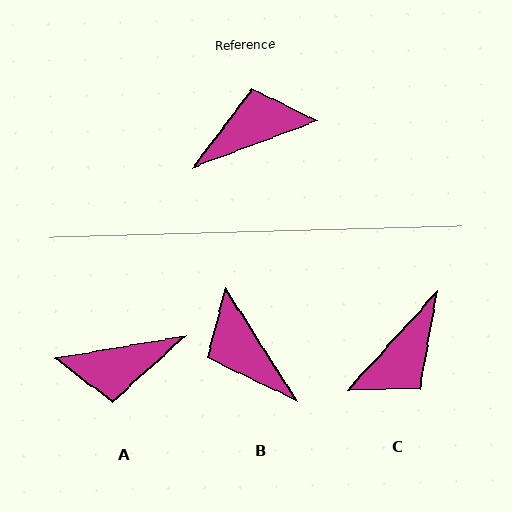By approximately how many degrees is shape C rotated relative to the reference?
Approximately 153 degrees clockwise.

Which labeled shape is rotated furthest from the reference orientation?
A, about 169 degrees away.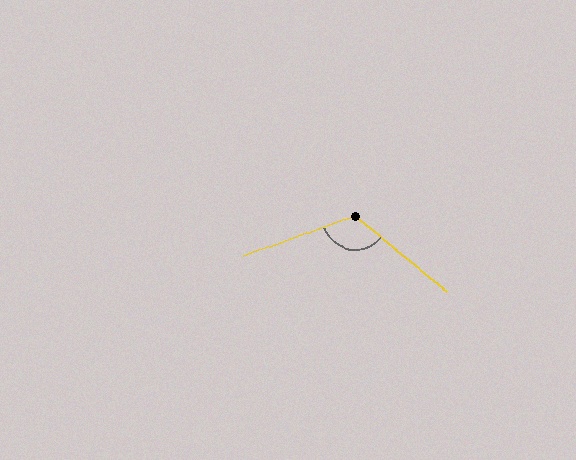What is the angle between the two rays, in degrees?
Approximately 121 degrees.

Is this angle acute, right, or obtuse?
It is obtuse.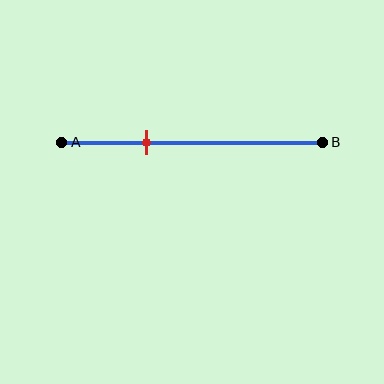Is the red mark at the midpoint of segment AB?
No, the mark is at about 35% from A, not at the 50% midpoint.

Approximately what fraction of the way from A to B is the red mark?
The red mark is approximately 35% of the way from A to B.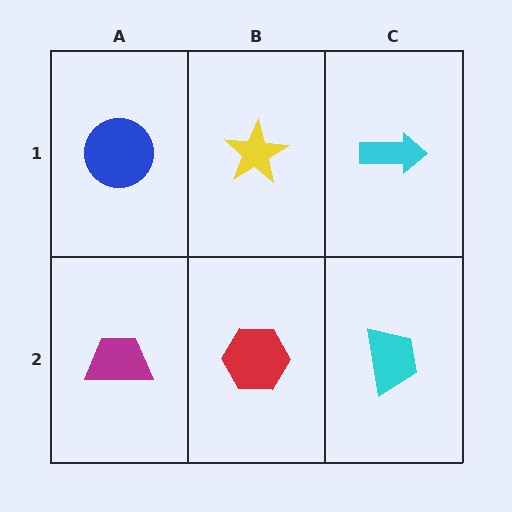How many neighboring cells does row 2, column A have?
2.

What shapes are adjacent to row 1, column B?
A red hexagon (row 2, column B), a blue circle (row 1, column A), a cyan arrow (row 1, column C).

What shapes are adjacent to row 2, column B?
A yellow star (row 1, column B), a magenta trapezoid (row 2, column A), a cyan trapezoid (row 2, column C).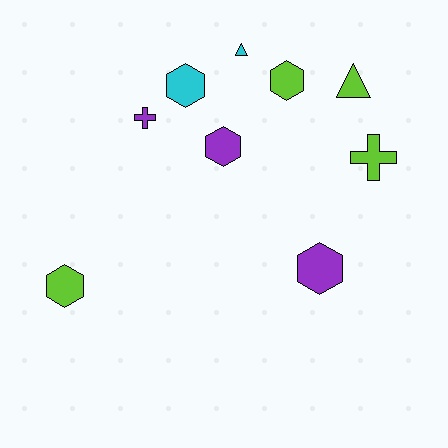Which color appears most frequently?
Lime, with 4 objects.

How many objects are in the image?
There are 9 objects.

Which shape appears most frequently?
Hexagon, with 5 objects.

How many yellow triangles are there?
There are no yellow triangles.